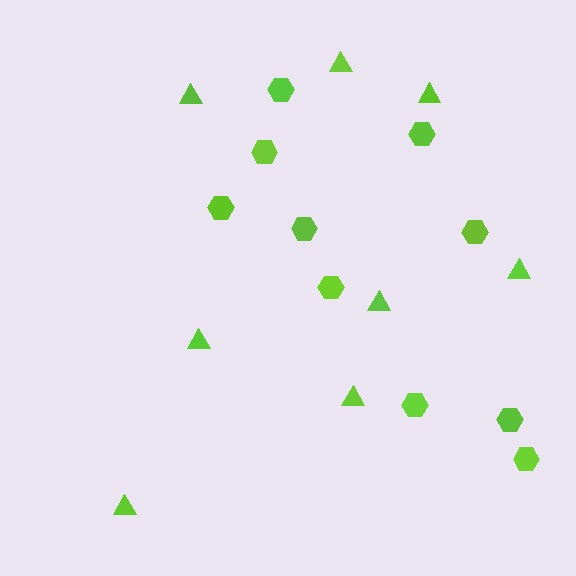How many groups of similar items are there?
There are 2 groups: one group of hexagons (10) and one group of triangles (8).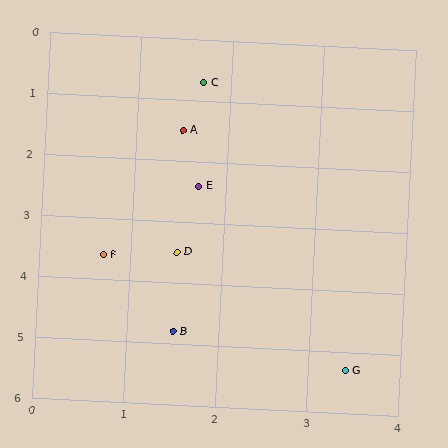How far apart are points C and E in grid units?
Points C and E are about 1.7 grid units apart.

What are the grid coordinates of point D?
Point D is at approximately (1.5, 3.5).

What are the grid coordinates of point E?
Point E is at approximately (1.7, 2.4).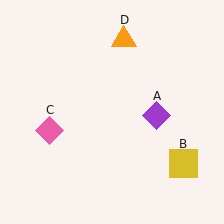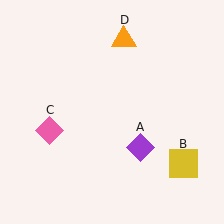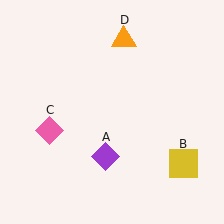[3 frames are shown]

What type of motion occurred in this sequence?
The purple diamond (object A) rotated clockwise around the center of the scene.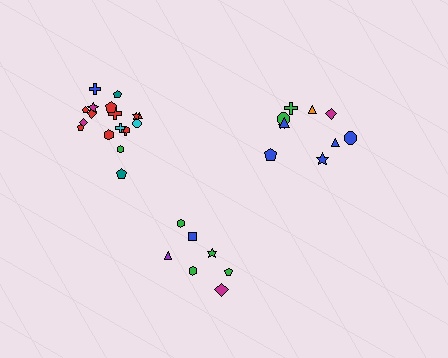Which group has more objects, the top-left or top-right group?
The top-left group.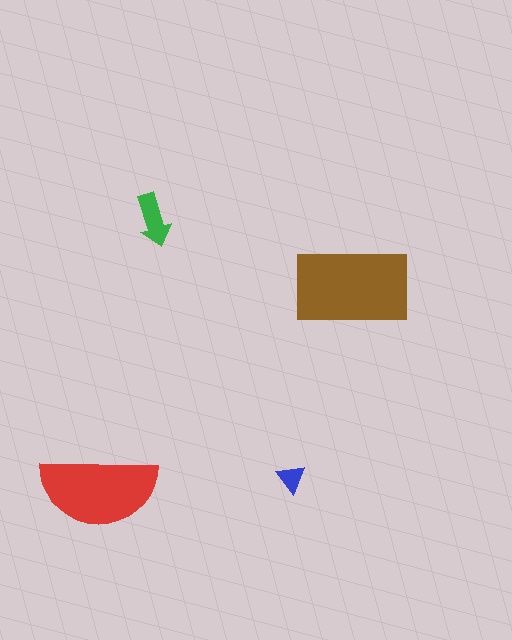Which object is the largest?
The brown rectangle.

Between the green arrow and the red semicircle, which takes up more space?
The red semicircle.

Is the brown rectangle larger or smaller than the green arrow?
Larger.